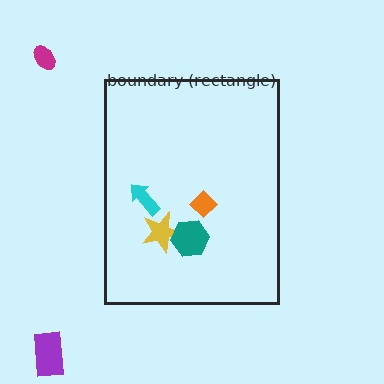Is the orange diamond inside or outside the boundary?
Inside.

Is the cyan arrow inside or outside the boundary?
Inside.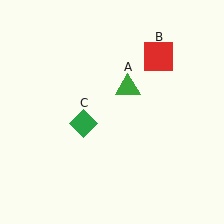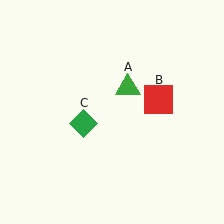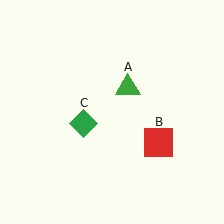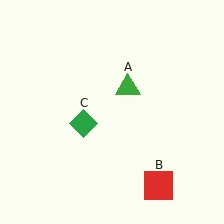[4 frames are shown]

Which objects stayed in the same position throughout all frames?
Green triangle (object A) and green diamond (object C) remained stationary.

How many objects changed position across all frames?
1 object changed position: red square (object B).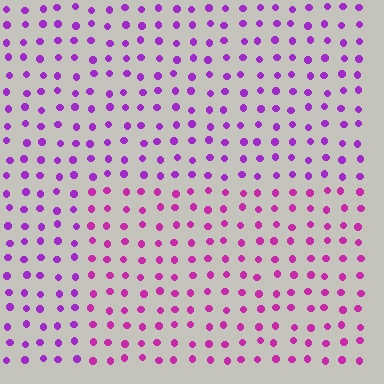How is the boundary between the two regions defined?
The boundary is defined purely by a slight shift in hue (about 26 degrees). Spacing, size, and orientation are identical on both sides.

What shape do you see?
I see a rectangle.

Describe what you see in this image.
The image is filled with small purple elements in a uniform arrangement. A rectangle-shaped region is visible where the elements are tinted to a slightly different hue, forming a subtle color boundary.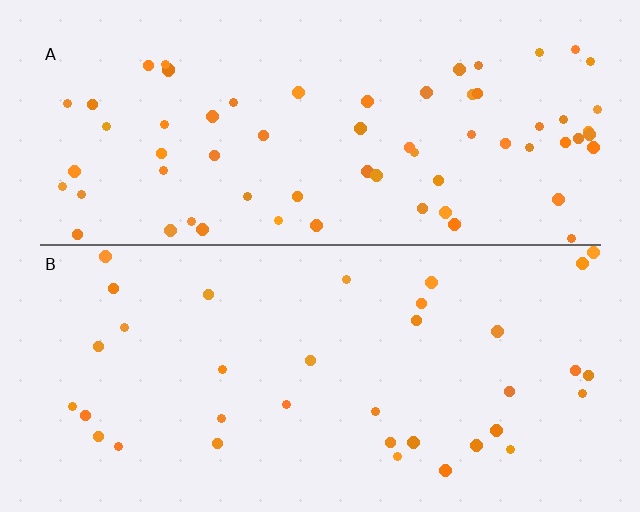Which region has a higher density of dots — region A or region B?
A (the top).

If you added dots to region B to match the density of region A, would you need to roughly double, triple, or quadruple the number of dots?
Approximately double.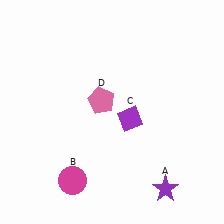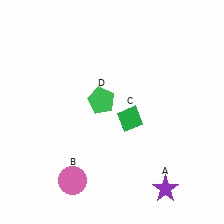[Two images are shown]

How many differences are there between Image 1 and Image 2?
There are 3 differences between the two images.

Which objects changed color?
B changed from magenta to pink. C changed from purple to green. D changed from pink to green.